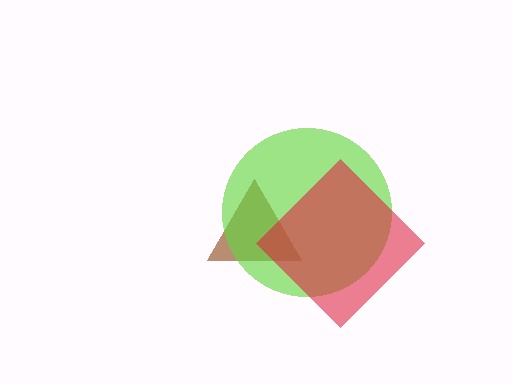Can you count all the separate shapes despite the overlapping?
Yes, there are 3 separate shapes.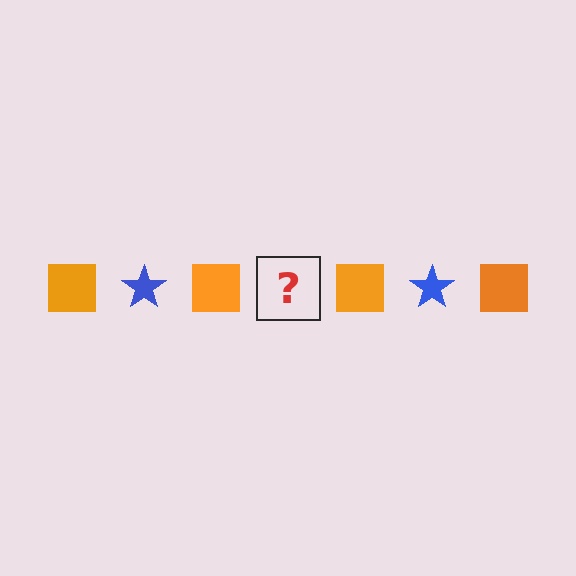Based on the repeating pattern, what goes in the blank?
The blank should be a blue star.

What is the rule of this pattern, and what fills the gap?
The rule is that the pattern alternates between orange square and blue star. The gap should be filled with a blue star.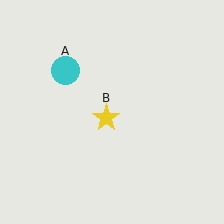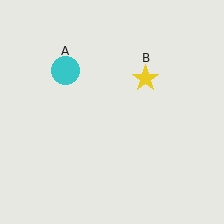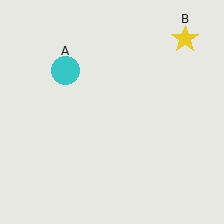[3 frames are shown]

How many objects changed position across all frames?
1 object changed position: yellow star (object B).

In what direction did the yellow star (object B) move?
The yellow star (object B) moved up and to the right.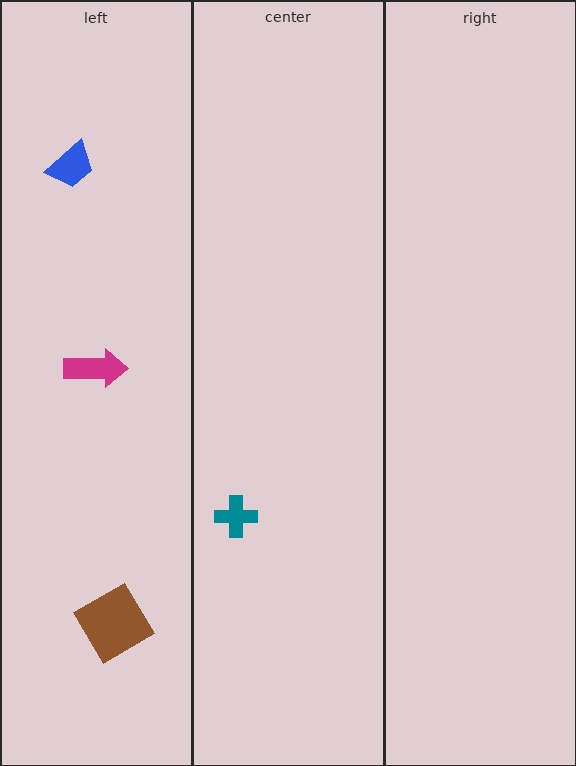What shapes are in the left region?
The brown diamond, the magenta arrow, the blue trapezoid.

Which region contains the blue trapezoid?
The left region.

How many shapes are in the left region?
3.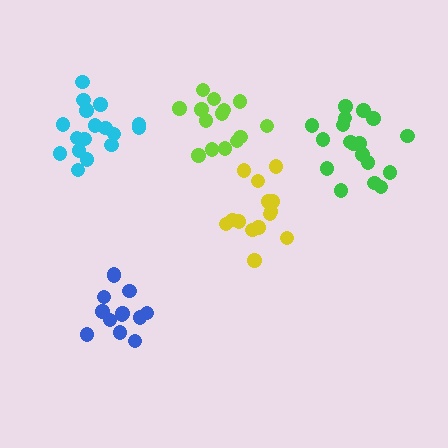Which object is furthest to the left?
The cyan cluster is leftmost.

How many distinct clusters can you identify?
There are 5 distinct clusters.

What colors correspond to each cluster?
The clusters are colored: blue, cyan, yellow, lime, green.